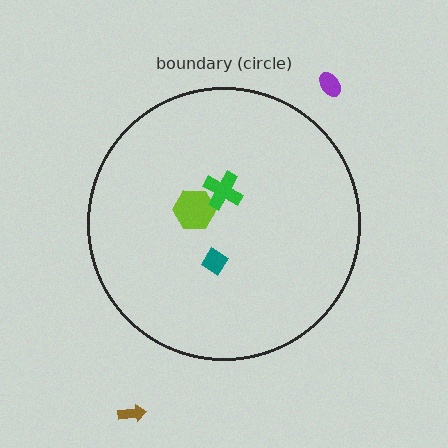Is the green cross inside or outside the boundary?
Inside.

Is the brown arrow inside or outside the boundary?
Outside.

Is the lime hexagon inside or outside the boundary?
Inside.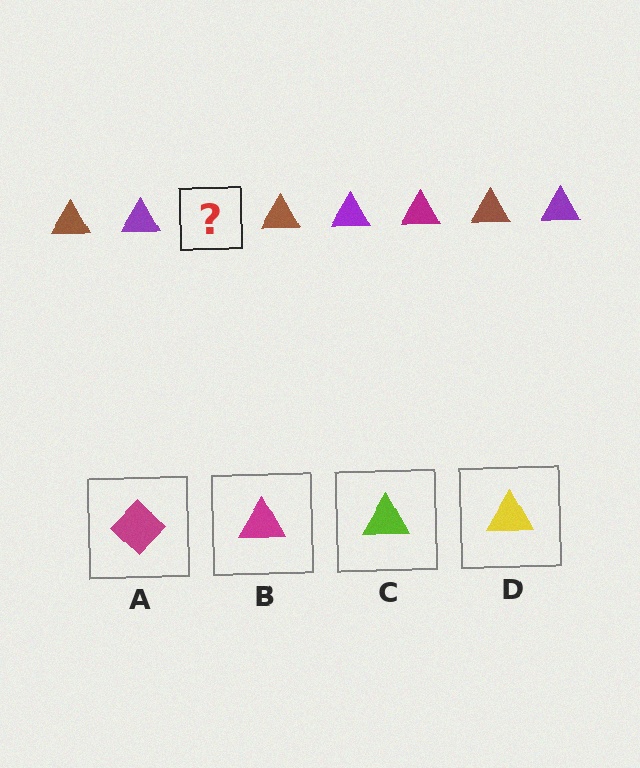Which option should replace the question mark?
Option B.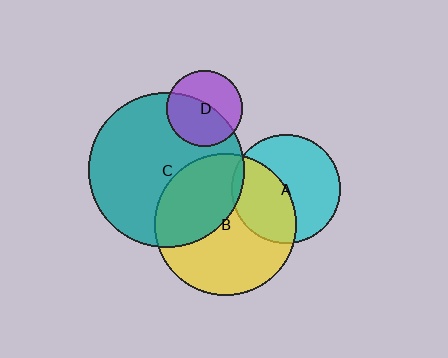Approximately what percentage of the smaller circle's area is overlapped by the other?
Approximately 45%.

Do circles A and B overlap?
Yes.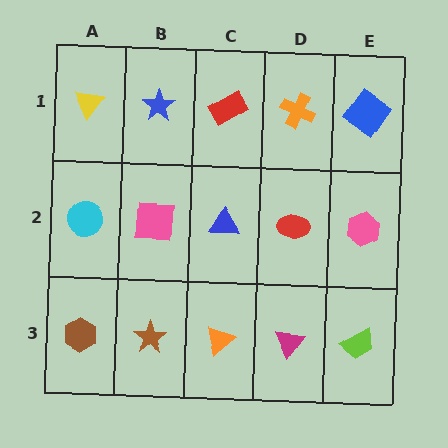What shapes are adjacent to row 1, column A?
A cyan circle (row 2, column A), a blue star (row 1, column B).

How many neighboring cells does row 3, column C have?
3.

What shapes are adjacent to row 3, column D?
A red ellipse (row 2, column D), an orange triangle (row 3, column C), a lime trapezoid (row 3, column E).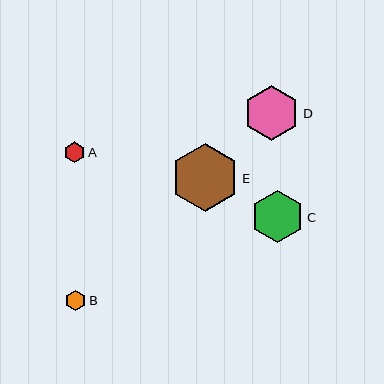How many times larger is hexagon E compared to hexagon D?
Hexagon E is approximately 1.2 times the size of hexagon D.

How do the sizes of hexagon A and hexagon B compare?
Hexagon A and hexagon B are approximately the same size.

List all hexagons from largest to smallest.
From largest to smallest: E, D, C, A, B.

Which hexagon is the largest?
Hexagon E is the largest with a size of approximately 68 pixels.